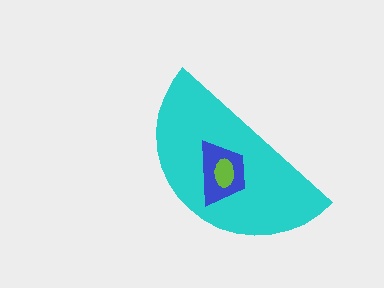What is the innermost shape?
The lime ellipse.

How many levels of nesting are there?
3.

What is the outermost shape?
The cyan semicircle.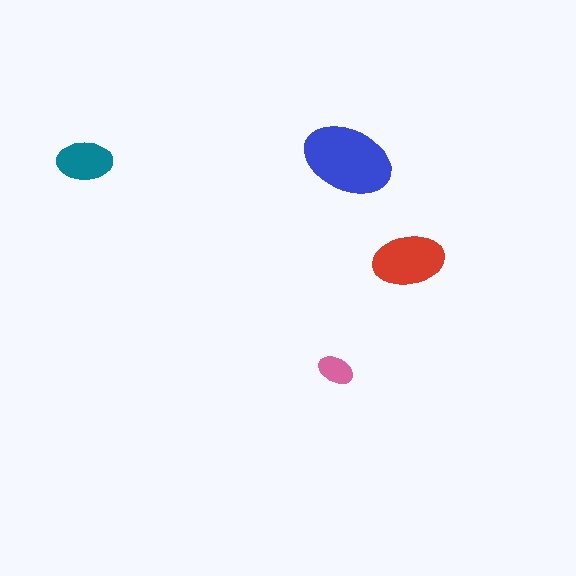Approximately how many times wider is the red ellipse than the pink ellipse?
About 2 times wider.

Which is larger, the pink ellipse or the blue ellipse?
The blue one.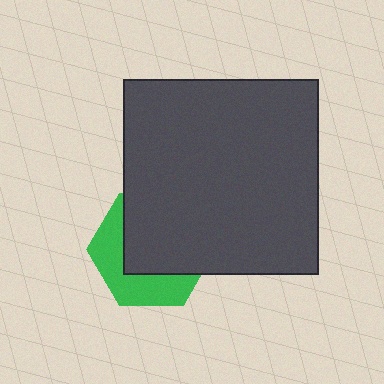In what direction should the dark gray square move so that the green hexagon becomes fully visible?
The dark gray square should move toward the upper-right. That is the shortest direction to clear the overlap and leave the green hexagon fully visible.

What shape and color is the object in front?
The object in front is a dark gray square.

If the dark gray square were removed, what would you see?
You would see the complete green hexagon.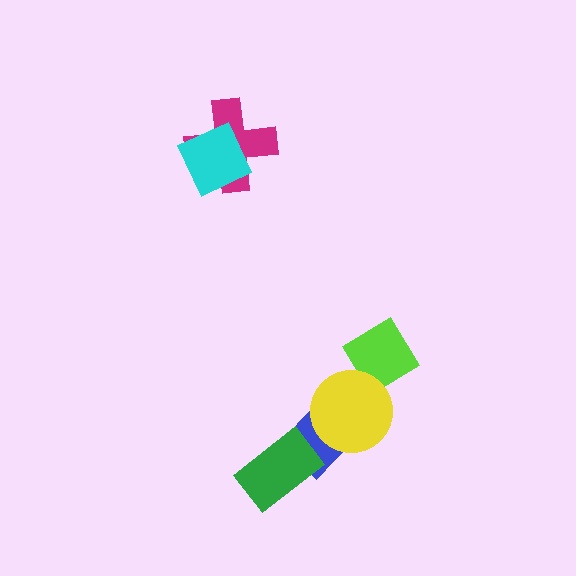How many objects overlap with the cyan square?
1 object overlaps with the cyan square.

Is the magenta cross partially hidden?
Yes, it is partially covered by another shape.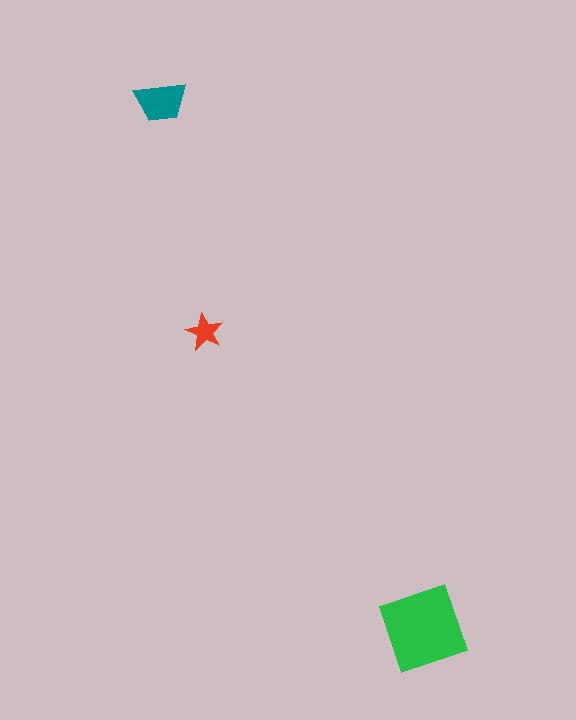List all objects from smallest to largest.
The red star, the teal trapezoid, the green square.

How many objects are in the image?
There are 3 objects in the image.